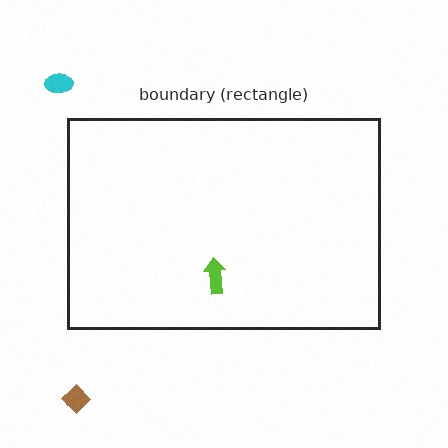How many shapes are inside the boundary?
1 inside, 2 outside.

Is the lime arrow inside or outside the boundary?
Inside.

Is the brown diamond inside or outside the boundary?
Outside.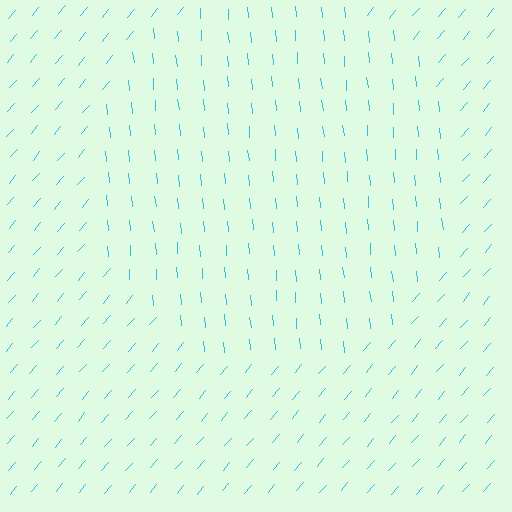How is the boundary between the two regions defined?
The boundary is defined purely by a change in line orientation (approximately 45 degrees difference). All lines are the same color and thickness.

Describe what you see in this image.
The image is filled with small cyan line segments. A circle region in the image has lines oriented differently from the surrounding lines, creating a visible texture boundary.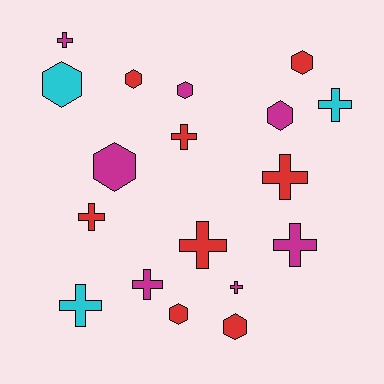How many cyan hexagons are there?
There is 1 cyan hexagon.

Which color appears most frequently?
Red, with 8 objects.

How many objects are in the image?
There are 18 objects.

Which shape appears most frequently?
Cross, with 10 objects.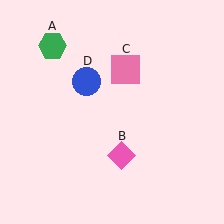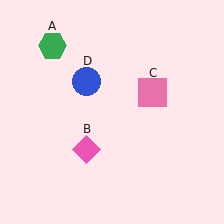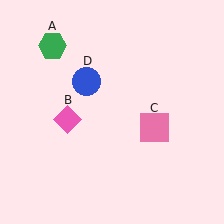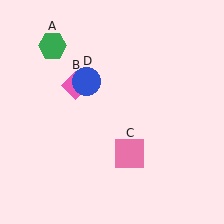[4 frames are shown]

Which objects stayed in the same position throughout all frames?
Green hexagon (object A) and blue circle (object D) remained stationary.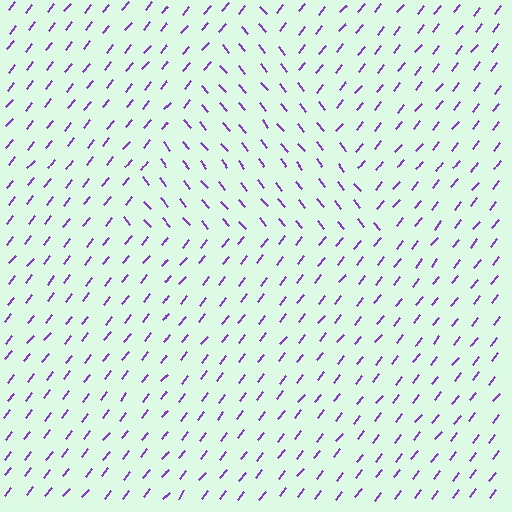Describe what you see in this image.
The image is filled with small purple line segments. A triangle region in the image has lines oriented differently from the surrounding lines, creating a visible texture boundary.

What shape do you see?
I see a triangle.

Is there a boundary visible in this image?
Yes, there is a texture boundary formed by a change in line orientation.